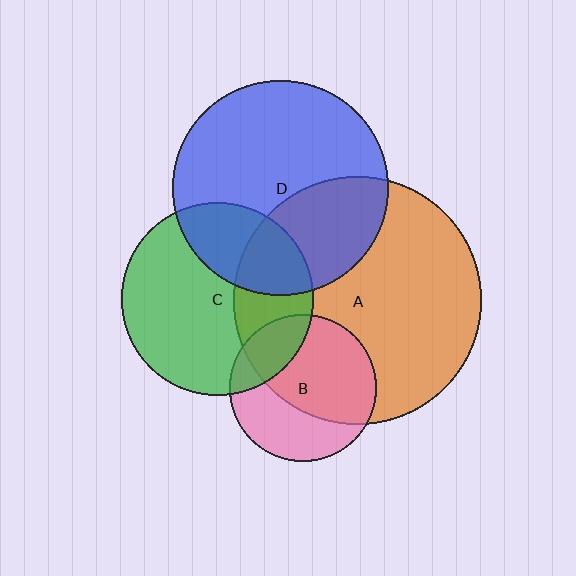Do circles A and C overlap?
Yes.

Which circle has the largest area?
Circle A (orange).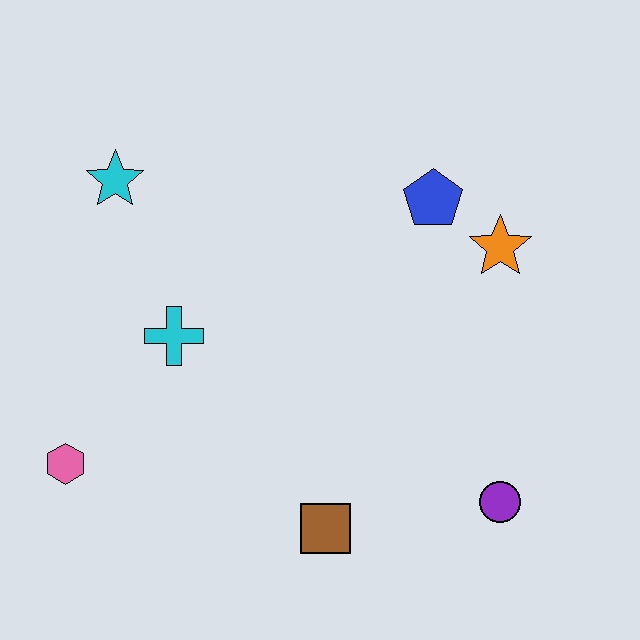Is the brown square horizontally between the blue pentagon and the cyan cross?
Yes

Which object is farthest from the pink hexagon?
The orange star is farthest from the pink hexagon.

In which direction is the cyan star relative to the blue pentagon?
The cyan star is to the left of the blue pentagon.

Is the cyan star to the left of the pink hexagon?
No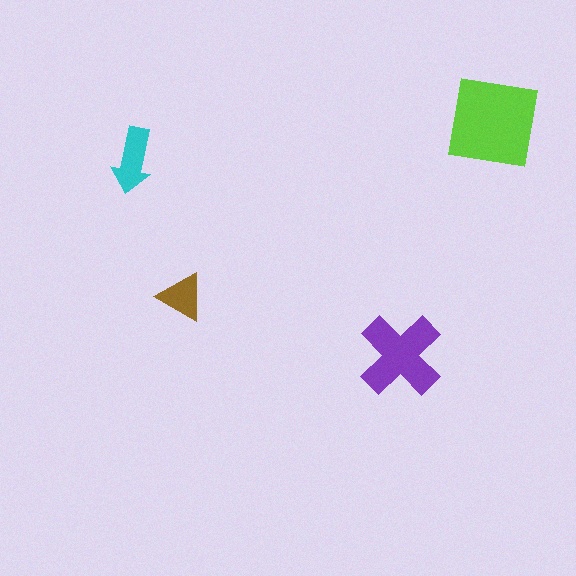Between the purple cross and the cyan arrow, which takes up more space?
The purple cross.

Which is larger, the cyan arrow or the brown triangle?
The cyan arrow.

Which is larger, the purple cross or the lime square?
The lime square.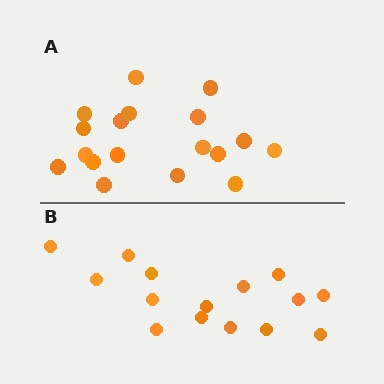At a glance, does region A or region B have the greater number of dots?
Region A (the top region) has more dots.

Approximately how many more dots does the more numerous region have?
Region A has just a few more — roughly 2 or 3 more dots than region B.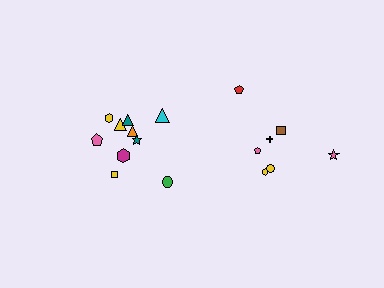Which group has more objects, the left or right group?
The left group.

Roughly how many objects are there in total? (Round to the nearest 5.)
Roughly 15 objects in total.